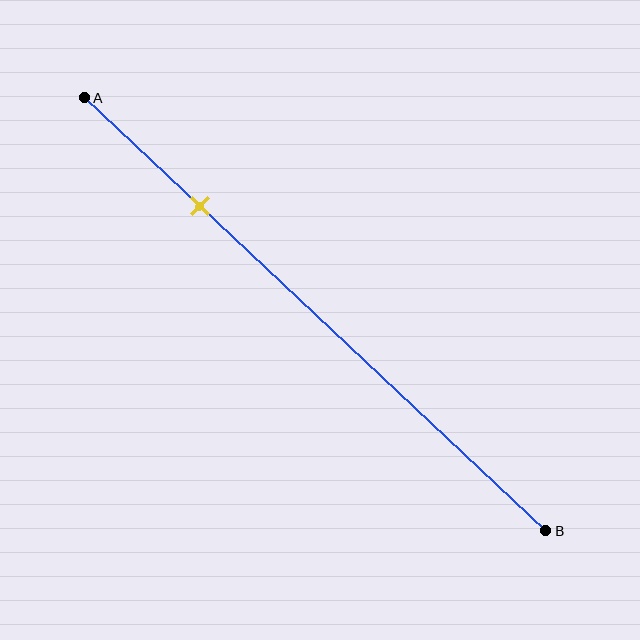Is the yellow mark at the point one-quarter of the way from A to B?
Yes, the mark is approximately at the one-quarter point.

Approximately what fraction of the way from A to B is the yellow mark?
The yellow mark is approximately 25% of the way from A to B.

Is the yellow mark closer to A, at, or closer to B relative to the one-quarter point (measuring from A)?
The yellow mark is approximately at the one-quarter point of segment AB.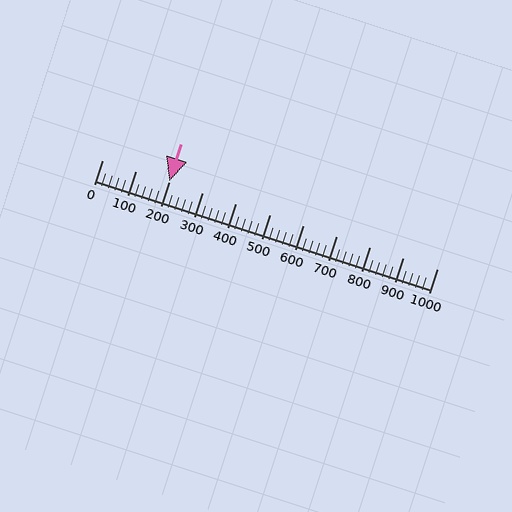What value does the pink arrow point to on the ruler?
The pink arrow points to approximately 200.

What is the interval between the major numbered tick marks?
The major tick marks are spaced 100 units apart.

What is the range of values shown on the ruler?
The ruler shows values from 0 to 1000.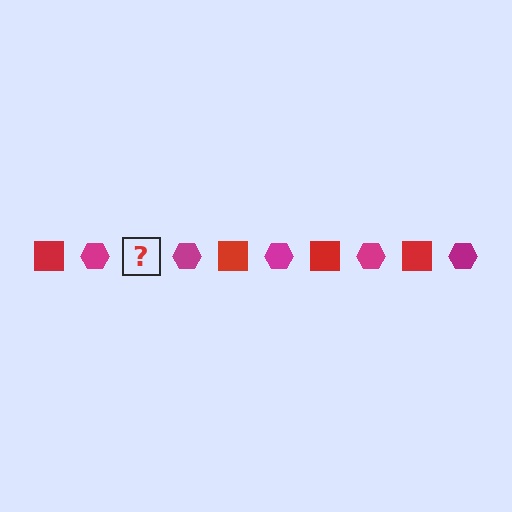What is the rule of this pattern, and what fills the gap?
The rule is that the pattern alternates between red square and magenta hexagon. The gap should be filled with a red square.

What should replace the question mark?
The question mark should be replaced with a red square.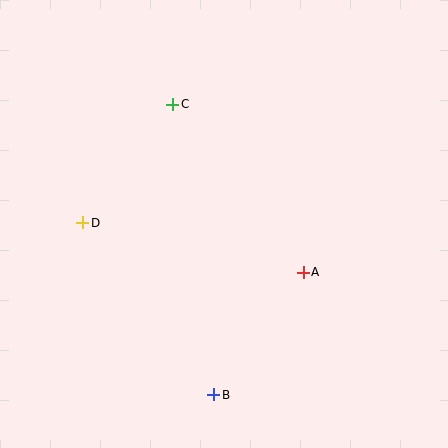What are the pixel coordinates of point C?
Point C is at (173, 104).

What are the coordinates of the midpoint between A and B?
The midpoint between A and B is at (259, 334).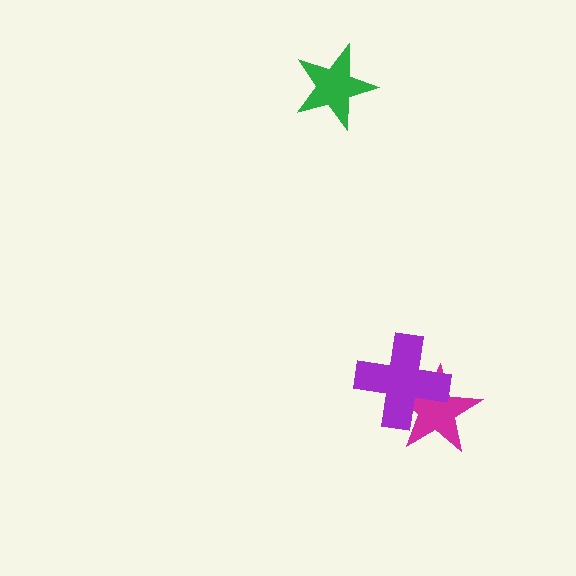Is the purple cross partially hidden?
No, no other shape covers it.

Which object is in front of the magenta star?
The purple cross is in front of the magenta star.